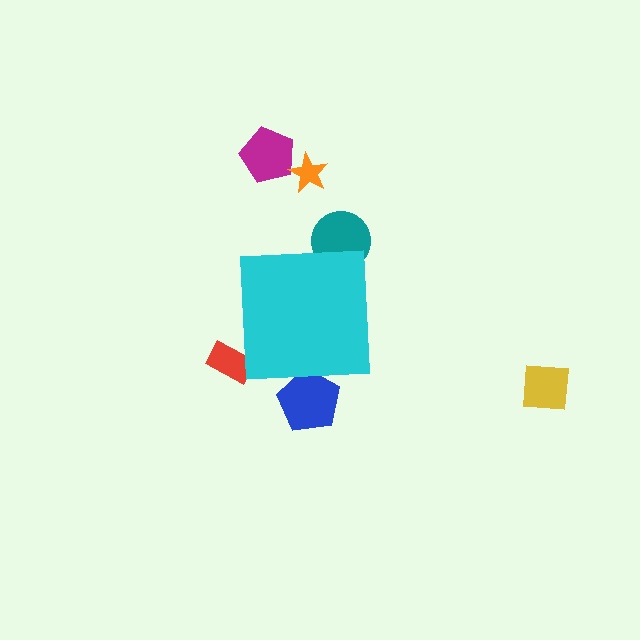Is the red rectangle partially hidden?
Yes, the red rectangle is partially hidden behind the cyan square.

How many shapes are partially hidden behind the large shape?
3 shapes are partially hidden.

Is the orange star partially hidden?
No, the orange star is fully visible.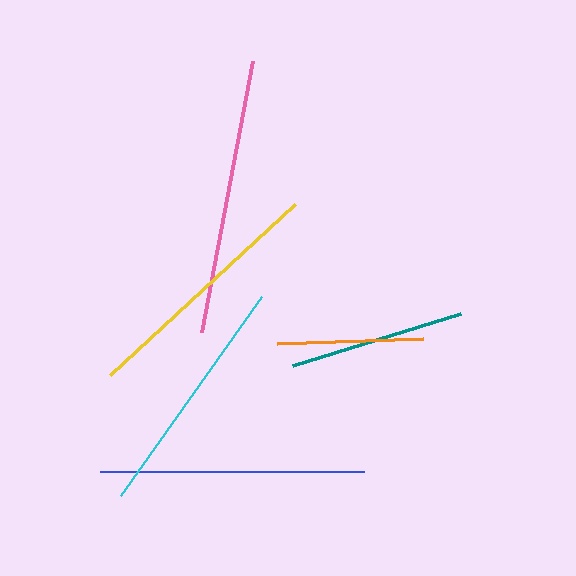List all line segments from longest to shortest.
From longest to shortest: pink, blue, yellow, cyan, teal, orange.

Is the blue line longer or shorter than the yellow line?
The blue line is longer than the yellow line.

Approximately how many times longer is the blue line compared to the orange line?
The blue line is approximately 1.8 times the length of the orange line.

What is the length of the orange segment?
The orange segment is approximately 146 pixels long.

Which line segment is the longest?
The pink line is the longest at approximately 276 pixels.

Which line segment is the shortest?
The orange line is the shortest at approximately 146 pixels.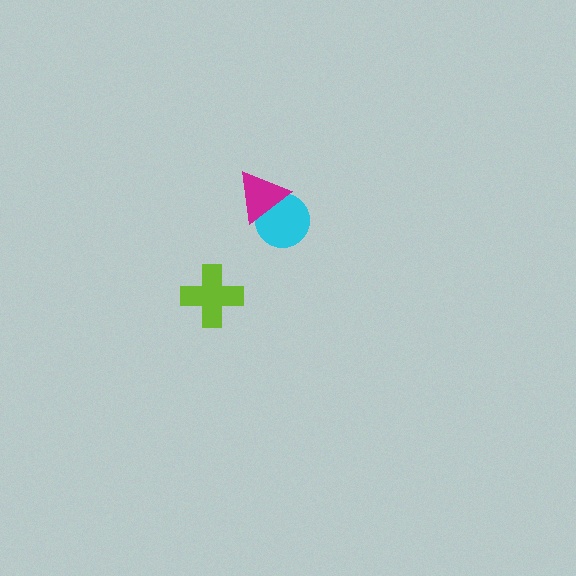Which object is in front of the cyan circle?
The magenta triangle is in front of the cyan circle.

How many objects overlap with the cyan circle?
1 object overlaps with the cyan circle.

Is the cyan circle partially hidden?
Yes, it is partially covered by another shape.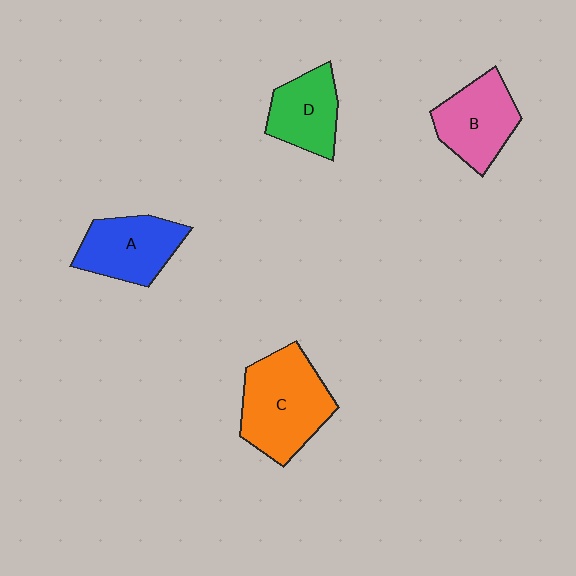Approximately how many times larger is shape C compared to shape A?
Approximately 1.4 times.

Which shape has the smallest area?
Shape D (green).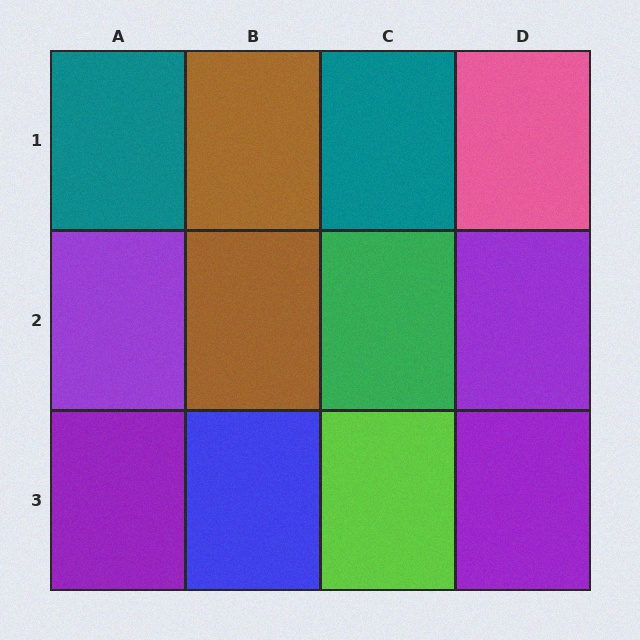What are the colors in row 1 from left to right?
Teal, brown, teal, pink.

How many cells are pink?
1 cell is pink.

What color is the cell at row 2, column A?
Purple.